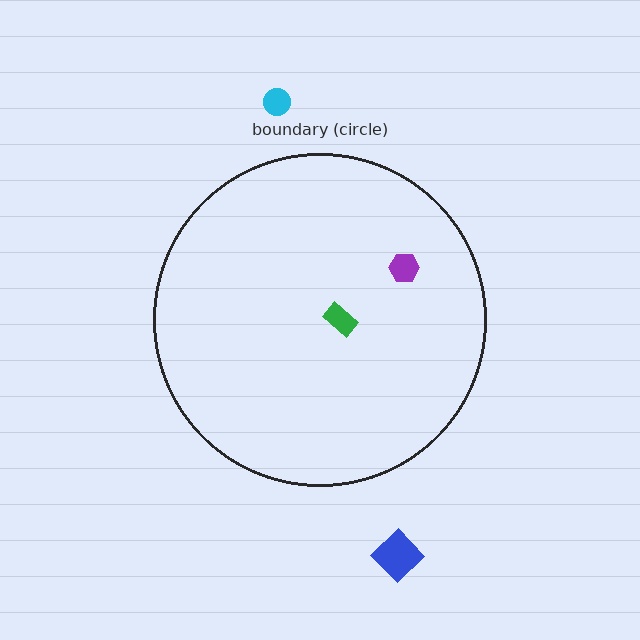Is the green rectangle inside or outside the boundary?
Inside.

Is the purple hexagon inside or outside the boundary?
Inside.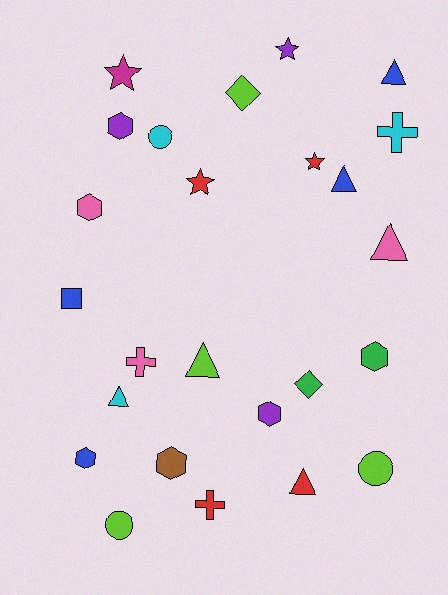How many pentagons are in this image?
There are no pentagons.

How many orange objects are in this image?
There are no orange objects.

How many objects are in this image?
There are 25 objects.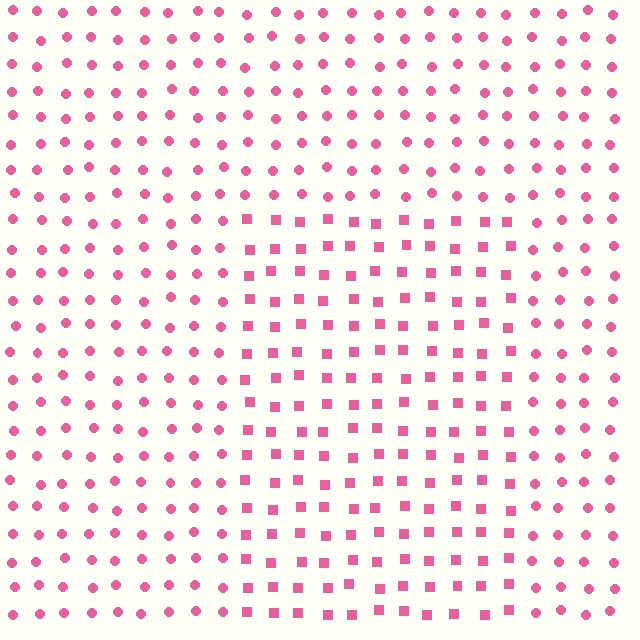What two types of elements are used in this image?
The image uses squares inside the rectangle region and circles outside it.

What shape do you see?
I see a rectangle.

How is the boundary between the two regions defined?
The boundary is defined by a change in element shape: squares inside vs. circles outside. All elements share the same color and spacing.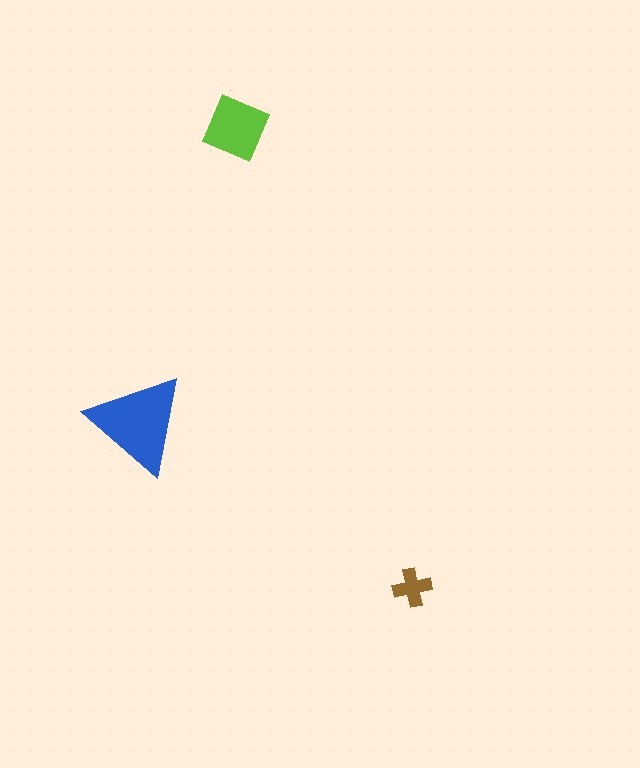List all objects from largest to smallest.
The blue triangle, the lime diamond, the brown cross.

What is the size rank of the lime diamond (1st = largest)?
2nd.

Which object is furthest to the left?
The blue triangle is leftmost.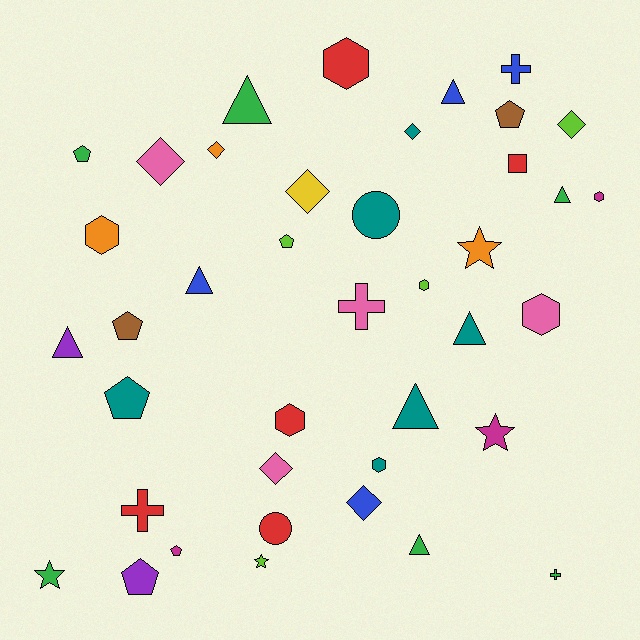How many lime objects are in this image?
There are 4 lime objects.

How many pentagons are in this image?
There are 7 pentagons.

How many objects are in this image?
There are 40 objects.